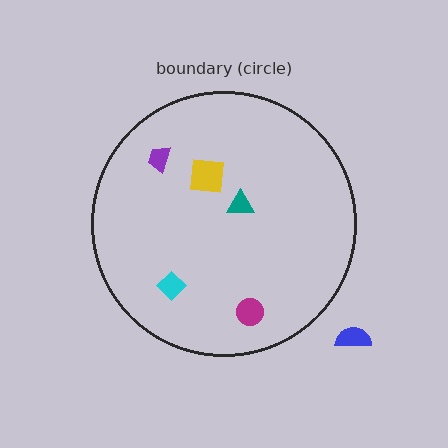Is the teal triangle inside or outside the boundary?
Inside.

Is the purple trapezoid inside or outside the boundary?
Inside.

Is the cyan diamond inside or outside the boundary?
Inside.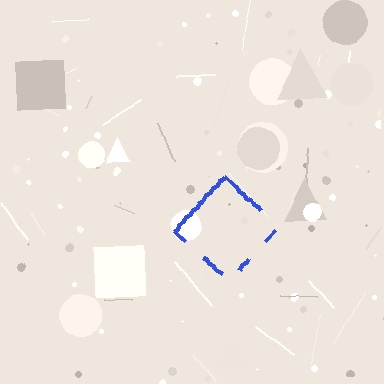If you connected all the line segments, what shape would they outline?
They would outline a diamond.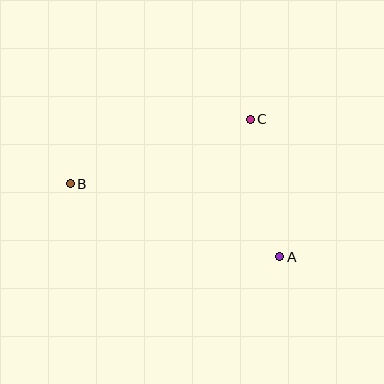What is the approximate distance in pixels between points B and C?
The distance between B and C is approximately 191 pixels.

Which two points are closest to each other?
Points A and C are closest to each other.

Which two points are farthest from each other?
Points A and B are farthest from each other.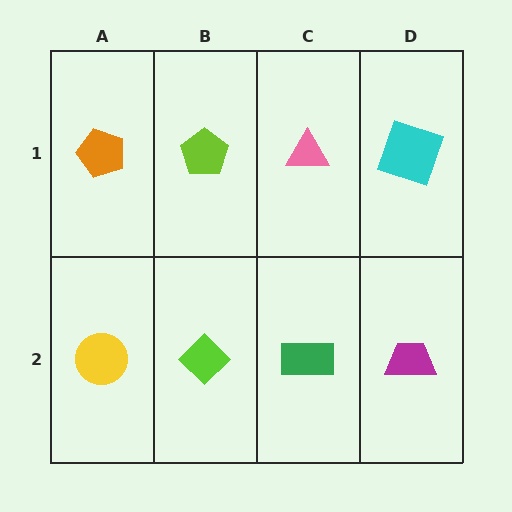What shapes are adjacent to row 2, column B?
A lime pentagon (row 1, column B), a yellow circle (row 2, column A), a green rectangle (row 2, column C).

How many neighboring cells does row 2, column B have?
3.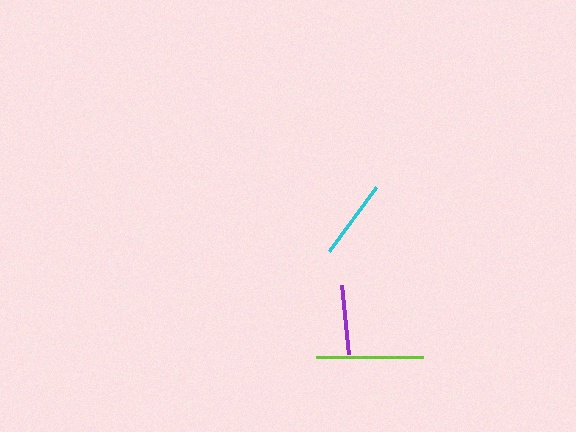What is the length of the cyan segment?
The cyan segment is approximately 80 pixels long.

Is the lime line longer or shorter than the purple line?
The lime line is longer than the purple line.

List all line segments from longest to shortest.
From longest to shortest: lime, cyan, purple.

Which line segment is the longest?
The lime line is the longest at approximately 107 pixels.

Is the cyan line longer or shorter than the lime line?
The lime line is longer than the cyan line.